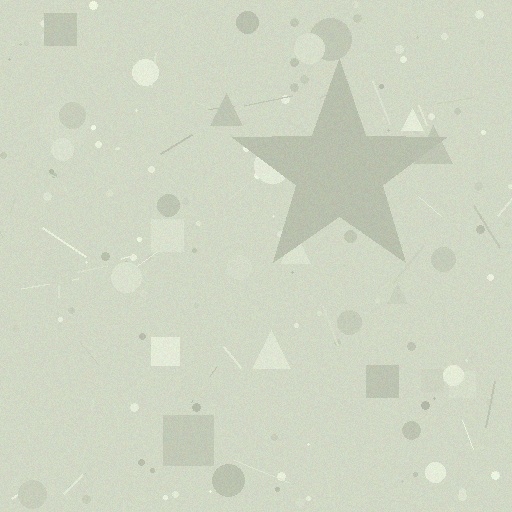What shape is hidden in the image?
A star is hidden in the image.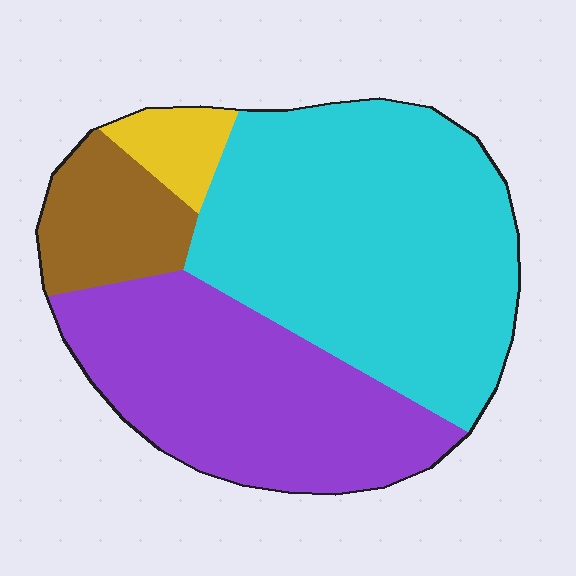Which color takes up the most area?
Cyan, at roughly 50%.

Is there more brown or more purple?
Purple.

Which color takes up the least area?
Yellow, at roughly 5%.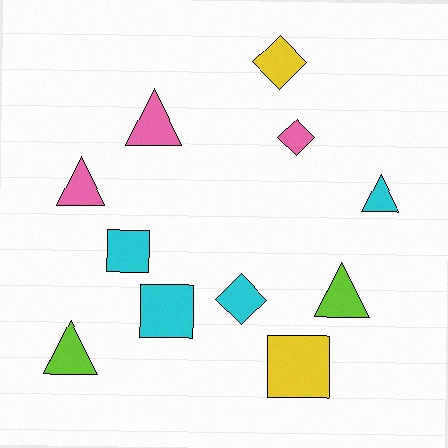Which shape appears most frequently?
Triangle, with 5 objects.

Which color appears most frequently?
Cyan, with 4 objects.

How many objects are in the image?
There are 11 objects.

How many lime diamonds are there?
There are no lime diamonds.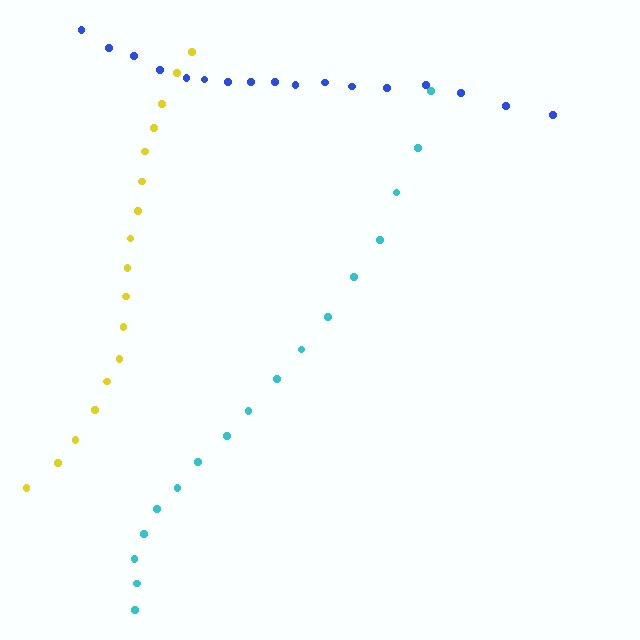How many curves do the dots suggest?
There are 3 distinct paths.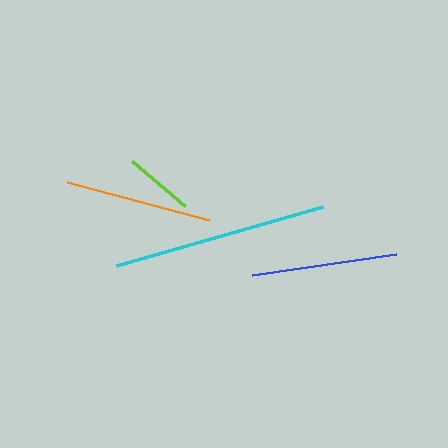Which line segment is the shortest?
The lime line is the shortest at approximately 69 pixels.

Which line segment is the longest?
The cyan line is the longest at approximately 214 pixels.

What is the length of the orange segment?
The orange segment is approximately 147 pixels long.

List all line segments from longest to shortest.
From longest to shortest: cyan, orange, blue, lime.